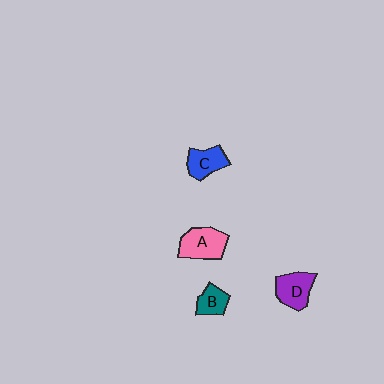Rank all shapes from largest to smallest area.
From largest to smallest: A (pink), D (purple), C (blue), B (teal).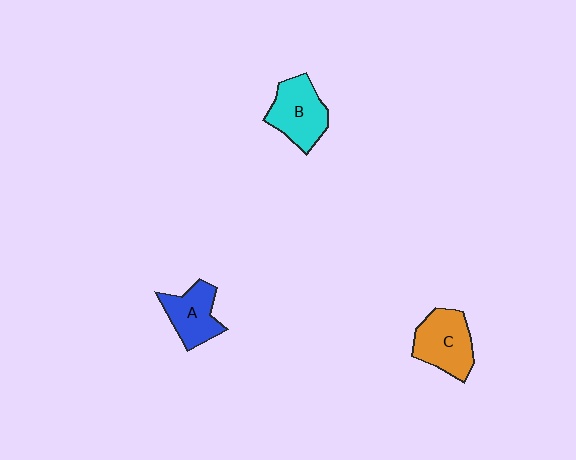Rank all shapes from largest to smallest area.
From largest to smallest: C (orange), B (cyan), A (blue).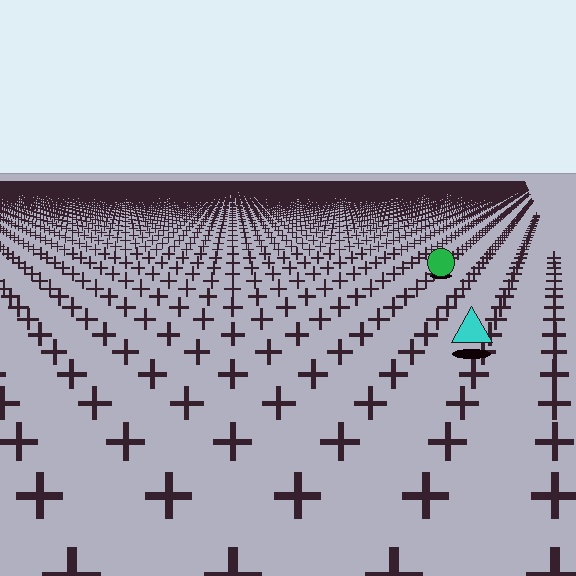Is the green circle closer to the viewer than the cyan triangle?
No. The cyan triangle is closer — you can tell from the texture gradient: the ground texture is coarser near it.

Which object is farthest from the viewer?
The green circle is farthest from the viewer. It appears smaller and the ground texture around it is denser.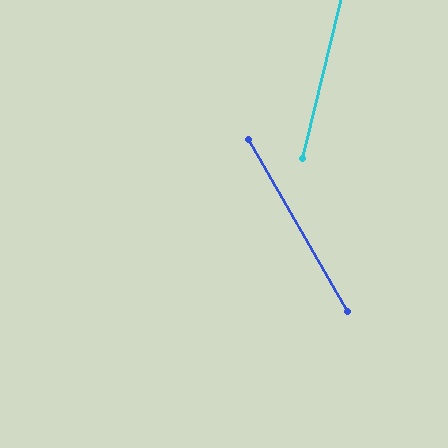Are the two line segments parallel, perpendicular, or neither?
Neither parallel nor perpendicular — they differ by about 43°.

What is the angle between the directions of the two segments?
Approximately 43 degrees.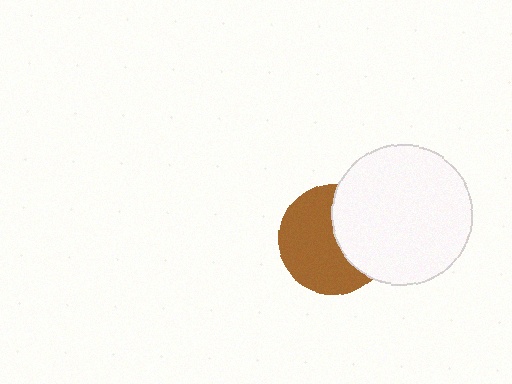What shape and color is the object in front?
The object in front is a white circle.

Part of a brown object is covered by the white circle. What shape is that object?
It is a circle.